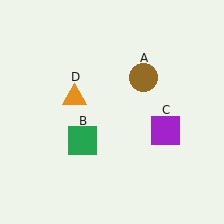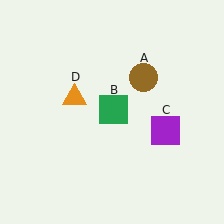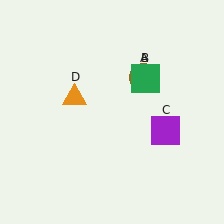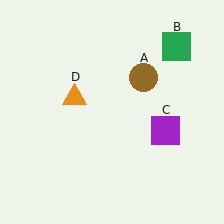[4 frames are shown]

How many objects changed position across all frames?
1 object changed position: green square (object B).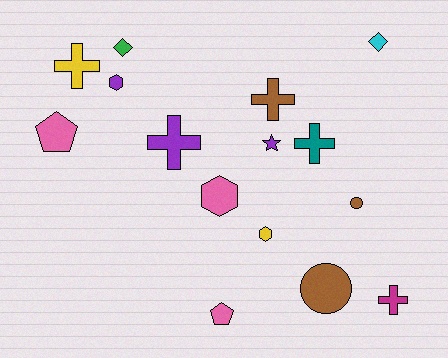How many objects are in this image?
There are 15 objects.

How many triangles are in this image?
There are no triangles.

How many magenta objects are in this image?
There is 1 magenta object.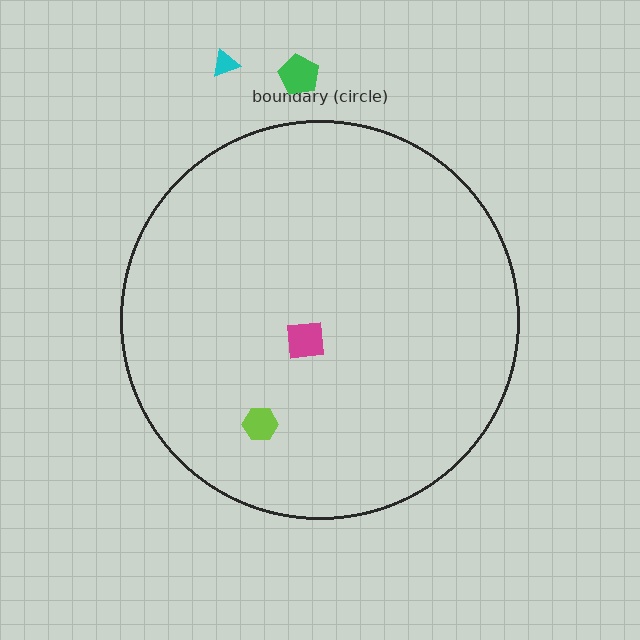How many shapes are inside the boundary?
2 inside, 2 outside.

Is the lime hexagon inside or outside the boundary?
Inside.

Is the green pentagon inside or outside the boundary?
Outside.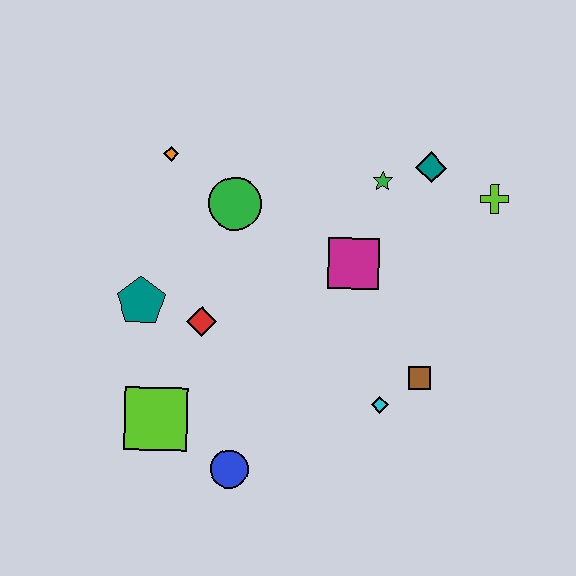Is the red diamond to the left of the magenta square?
Yes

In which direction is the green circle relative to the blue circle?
The green circle is above the blue circle.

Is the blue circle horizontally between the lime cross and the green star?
No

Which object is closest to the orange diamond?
The green circle is closest to the orange diamond.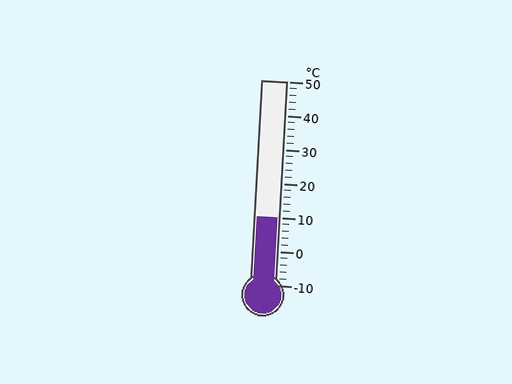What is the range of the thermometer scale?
The thermometer scale ranges from -10°C to 50°C.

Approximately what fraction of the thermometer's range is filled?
The thermometer is filled to approximately 35% of its range.